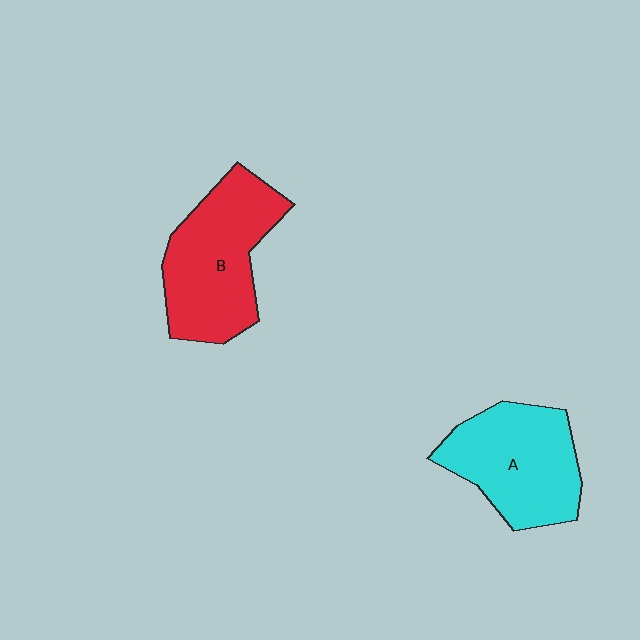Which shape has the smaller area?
Shape A (cyan).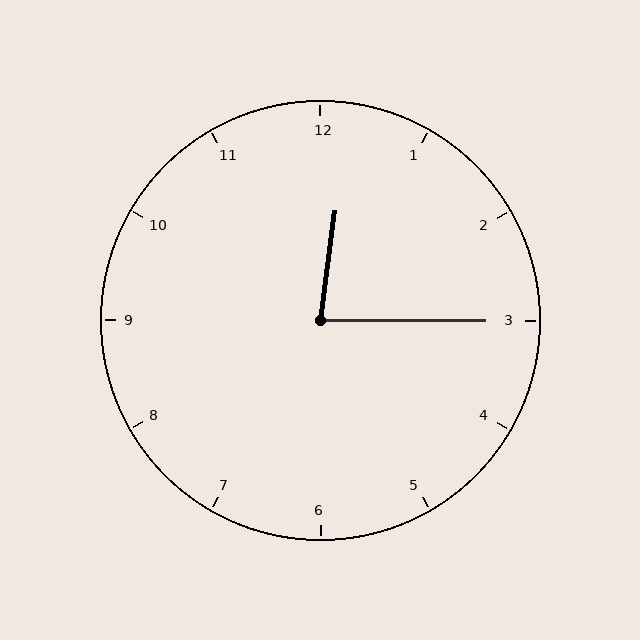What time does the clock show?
12:15.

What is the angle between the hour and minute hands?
Approximately 82 degrees.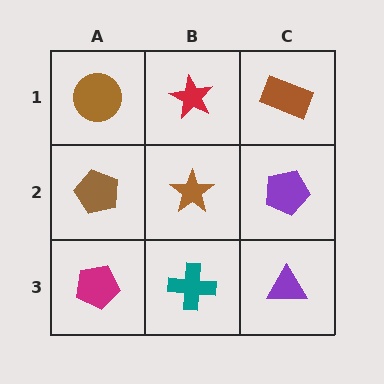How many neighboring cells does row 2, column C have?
3.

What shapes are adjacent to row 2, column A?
A brown circle (row 1, column A), a magenta pentagon (row 3, column A), a brown star (row 2, column B).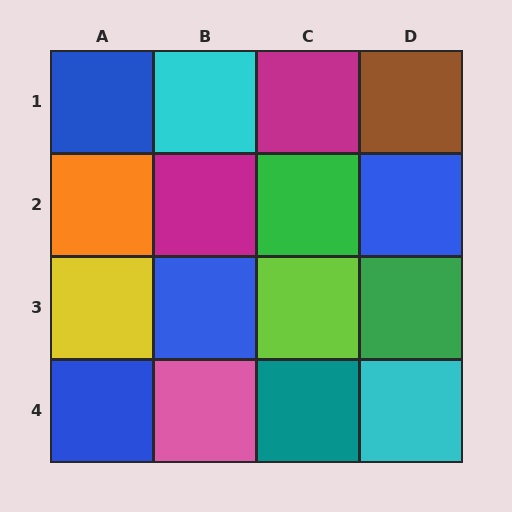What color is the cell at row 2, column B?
Magenta.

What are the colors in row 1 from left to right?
Blue, cyan, magenta, brown.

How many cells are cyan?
2 cells are cyan.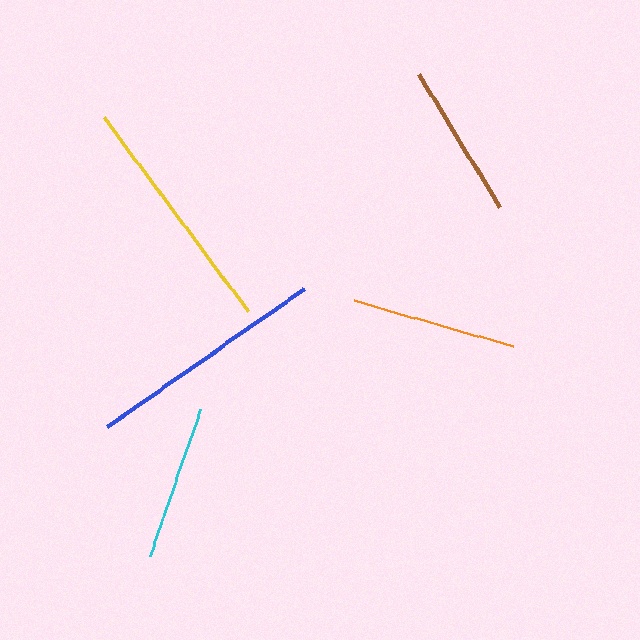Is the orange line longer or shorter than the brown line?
The orange line is longer than the brown line.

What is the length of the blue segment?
The blue segment is approximately 240 pixels long.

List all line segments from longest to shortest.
From longest to shortest: yellow, blue, orange, brown, cyan.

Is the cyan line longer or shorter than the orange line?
The orange line is longer than the cyan line.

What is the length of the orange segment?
The orange segment is approximately 167 pixels long.